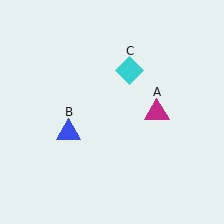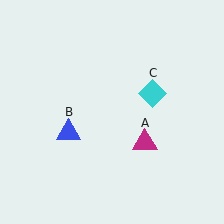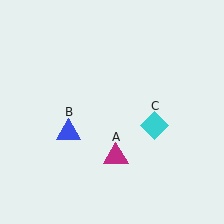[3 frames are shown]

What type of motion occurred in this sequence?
The magenta triangle (object A), cyan diamond (object C) rotated clockwise around the center of the scene.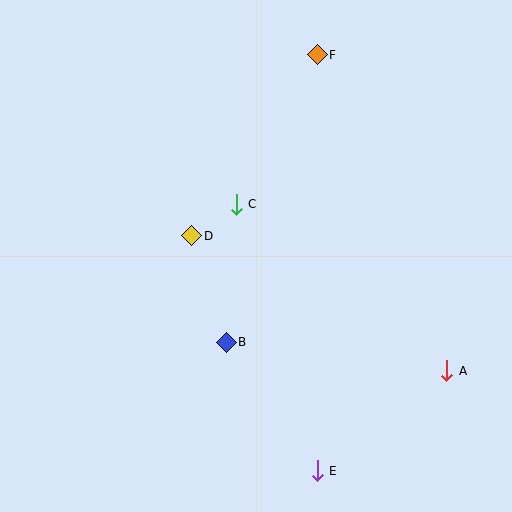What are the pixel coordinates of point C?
Point C is at (236, 204).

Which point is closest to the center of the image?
Point C at (236, 204) is closest to the center.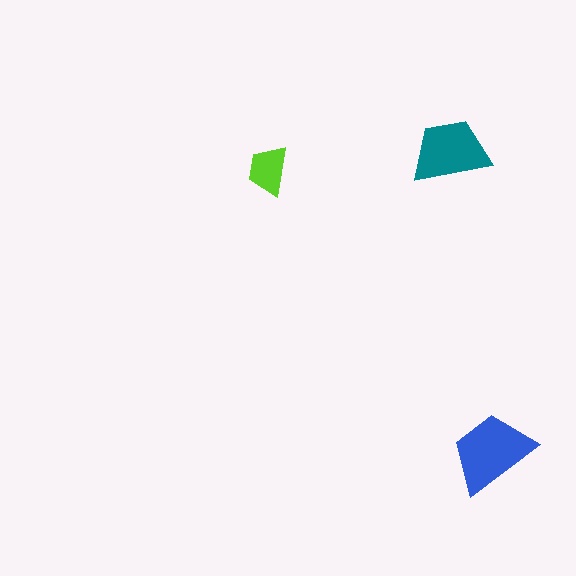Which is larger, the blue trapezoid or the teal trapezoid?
The blue one.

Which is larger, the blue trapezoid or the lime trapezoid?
The blue one.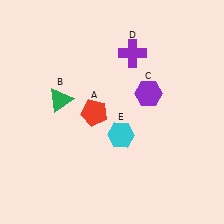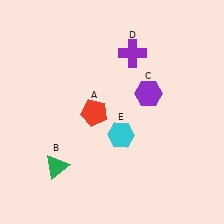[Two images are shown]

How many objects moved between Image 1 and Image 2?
1 object moved between the two images.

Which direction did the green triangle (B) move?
The green triangle (B) moved down.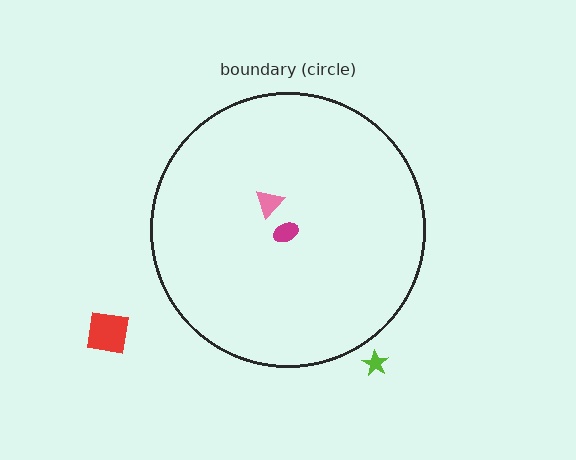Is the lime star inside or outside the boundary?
Outside.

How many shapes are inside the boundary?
2 inside, 2 outside.